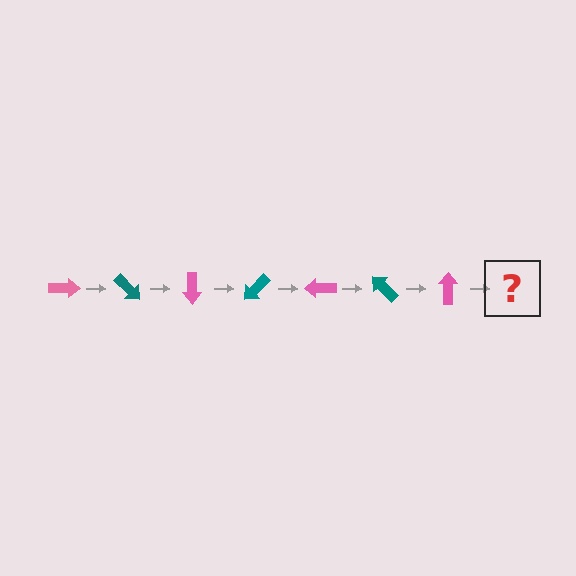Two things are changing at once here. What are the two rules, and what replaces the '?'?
The two rules are that it rotates 45 degrees each step and the color cycles through pink and teal. The '?' should be a teal arrow, rotated 315 degrees from the start.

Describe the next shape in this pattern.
It should be a teal arrow, rotated 315 degrees from the start.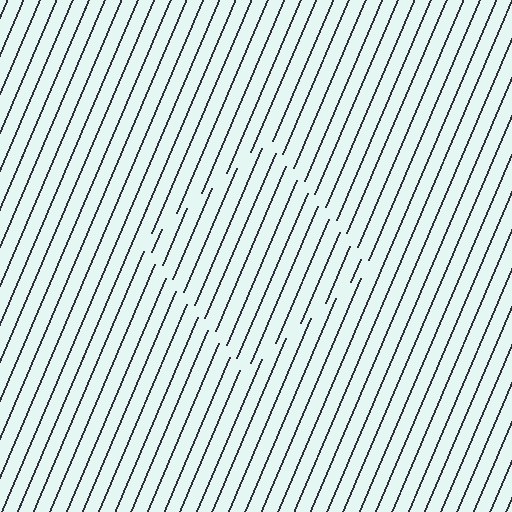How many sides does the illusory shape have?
4 sides — the line-ends trace a square.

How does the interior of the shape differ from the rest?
The interior of the shape contains the same grating, shifted by half a period — the contour is defined by the phase discontinuity where line-ends from the inner and outer gratings abut.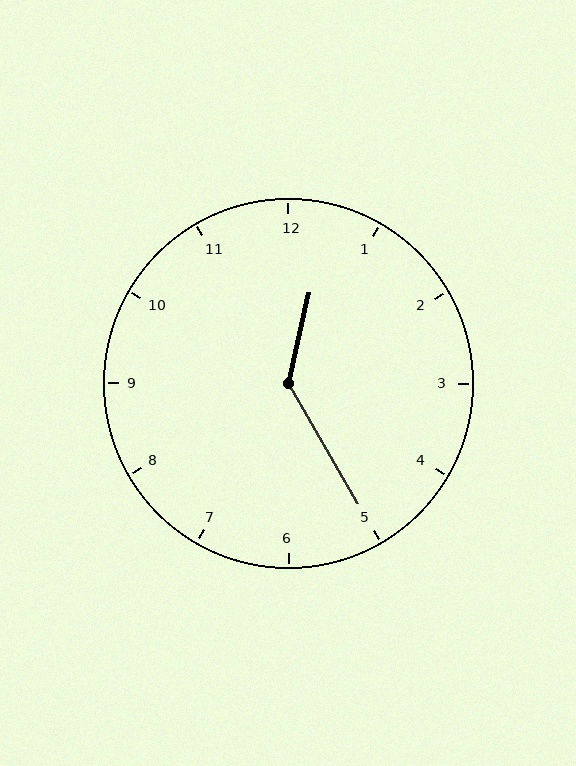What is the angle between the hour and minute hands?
Approximately 138 degrees.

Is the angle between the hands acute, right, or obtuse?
It is obtuse.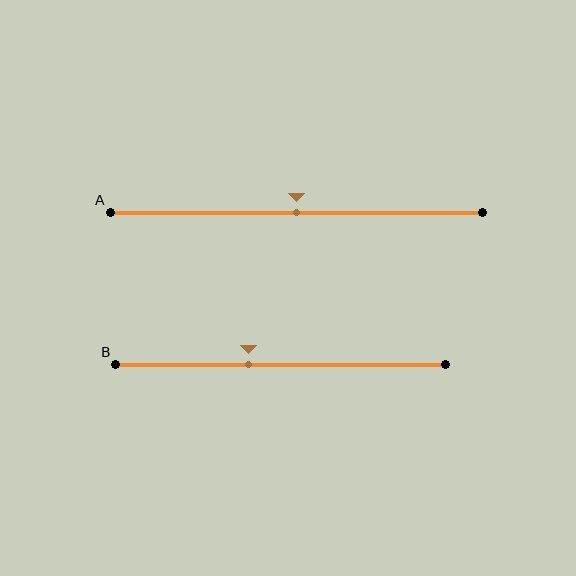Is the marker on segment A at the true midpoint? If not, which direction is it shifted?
Yes, the marker on segment A is at the true midpoint.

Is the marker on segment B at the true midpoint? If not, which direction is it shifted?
No, the marker on segment B is shifted to the left by about 10% of the segment length.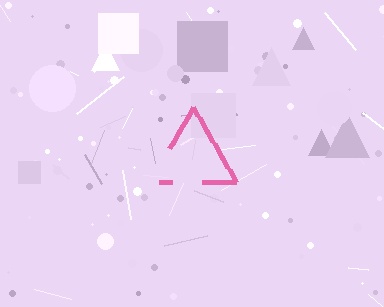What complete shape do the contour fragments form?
The contour fragments form a triangle.